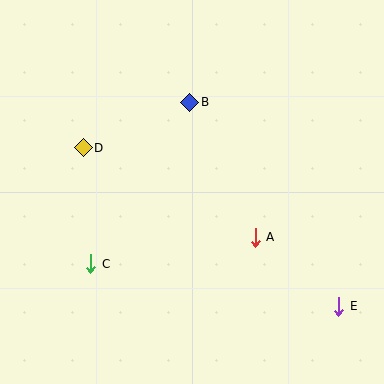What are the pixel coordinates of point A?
Point A is at (255, 237).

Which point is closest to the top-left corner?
Point D is closest to the top-left corner.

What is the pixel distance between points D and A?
The distance between D and A is 194 pixels.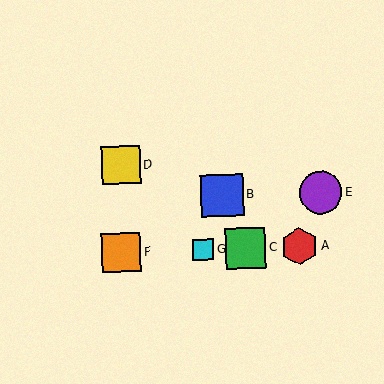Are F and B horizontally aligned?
No, F is at y≈253 and B is at y≈195.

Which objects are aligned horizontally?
Objects A, C, F, G are aligned horizontally.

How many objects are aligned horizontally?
4 objects (A, C, F, G) are aligned horizontally.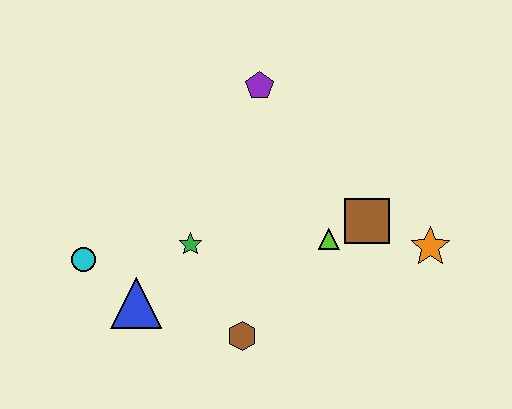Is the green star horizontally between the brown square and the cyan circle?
Yes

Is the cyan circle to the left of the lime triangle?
Yes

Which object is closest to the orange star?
The brown square is closest to the orange star.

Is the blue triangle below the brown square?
Yes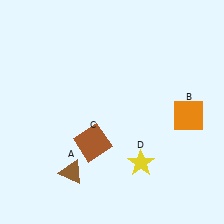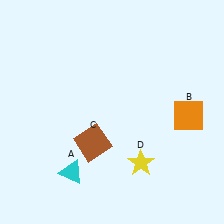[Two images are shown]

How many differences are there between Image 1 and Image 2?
There is 1 difference between the two images.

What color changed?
The triangle (A) changed from brown in Image 1 to cyan in Image 2.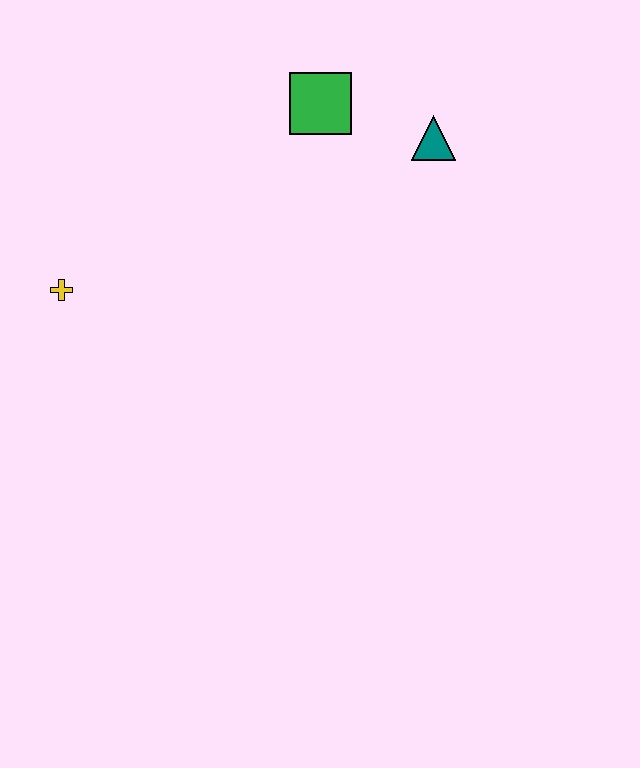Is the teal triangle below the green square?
Yes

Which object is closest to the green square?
The teal triangle is closest to the green square.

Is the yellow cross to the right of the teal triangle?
No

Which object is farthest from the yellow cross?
The teal triangle is farthest from the yellow cross.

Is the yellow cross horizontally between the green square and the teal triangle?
No